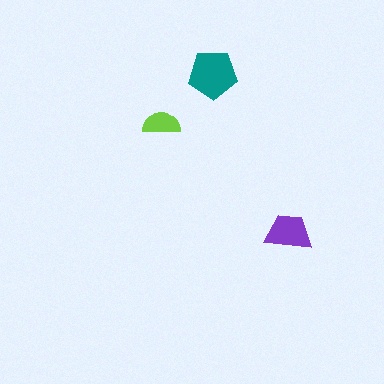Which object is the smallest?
The lime semicircle.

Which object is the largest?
The teal pentagon.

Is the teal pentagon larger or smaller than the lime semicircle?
Larger.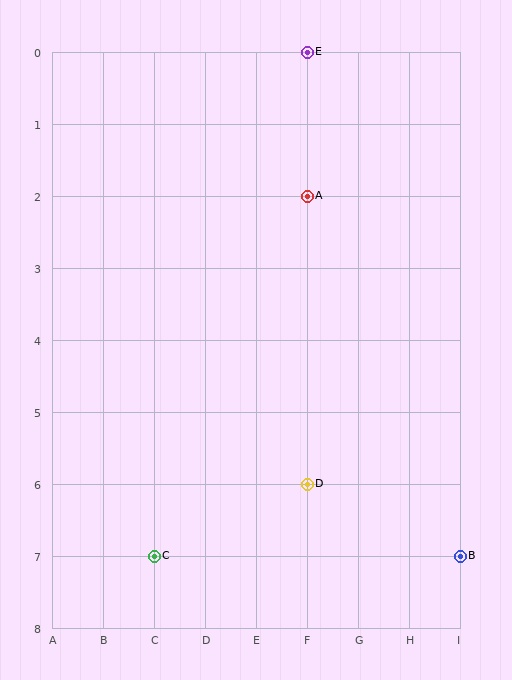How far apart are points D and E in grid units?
Points D and E are 6 rows apart.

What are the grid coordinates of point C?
Point C is at grid coordinates (C, 7).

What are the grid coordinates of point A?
Point A is at grid coordinates (F, 2).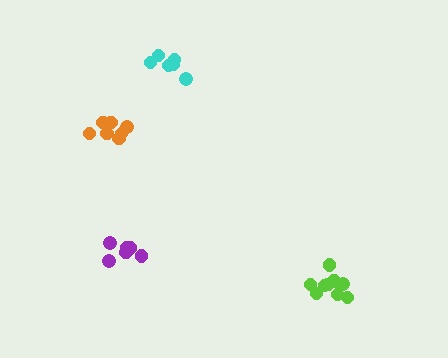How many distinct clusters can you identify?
There are 4 distinct clusters.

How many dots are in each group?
Group 1: 7 dots, Group 2: 7 dots, Group 3: 10 dots, Group 4: 6 dots (30 total).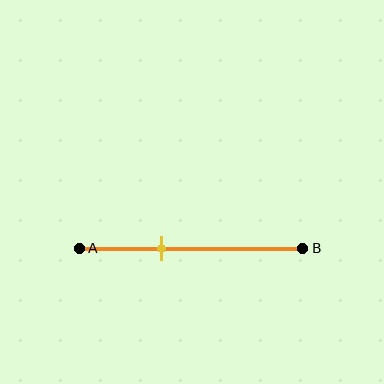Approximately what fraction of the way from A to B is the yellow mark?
The yellow mark is approximately 35% of the way from A to B.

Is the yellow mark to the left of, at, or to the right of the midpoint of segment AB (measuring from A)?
The yellow mark is to the left of the midpoint of segment AB.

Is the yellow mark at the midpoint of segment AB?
No, the mark is at about 35% from A, not at the 50% midpoint.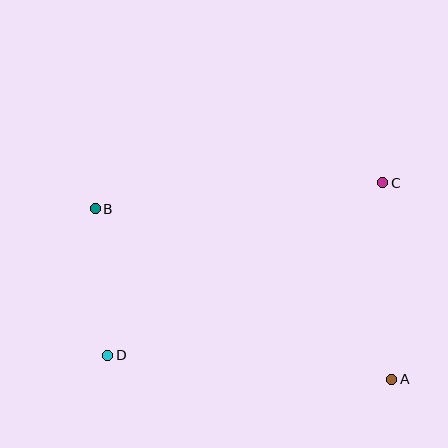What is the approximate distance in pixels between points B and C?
The distance between B and C is approximately 289 pixels.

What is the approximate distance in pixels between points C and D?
The distance between C and D is approximately 324 pixels.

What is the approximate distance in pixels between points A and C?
The distance between A and C is approximately 197 pixels.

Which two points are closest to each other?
Points B and D are closest to each other.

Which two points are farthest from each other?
Points A and B are farthest from each other.